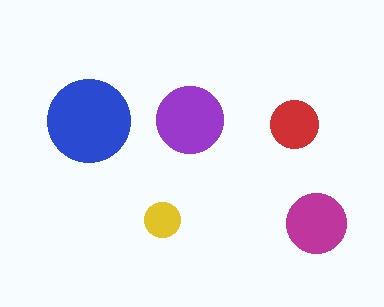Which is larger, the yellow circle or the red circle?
The red one.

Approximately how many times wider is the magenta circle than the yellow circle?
About 1.5 times wider.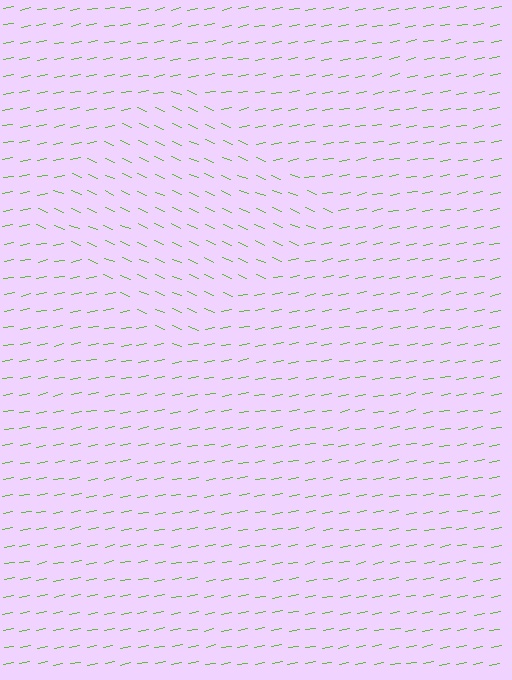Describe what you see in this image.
The image is filled with small lime line segments. A diamond region in the image has lines oriented differently from the surrounding lines, creating a visible texture boundary.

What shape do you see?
I see a diamond.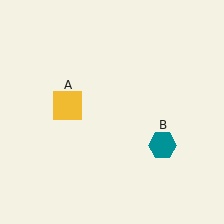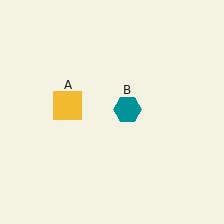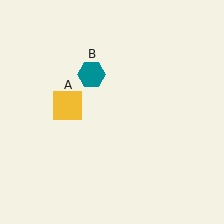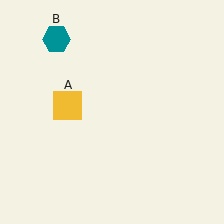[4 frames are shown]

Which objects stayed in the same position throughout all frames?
Yellow square (object A) remained stationary.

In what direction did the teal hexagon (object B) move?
The teal hexagon (object B) moved up and to the left.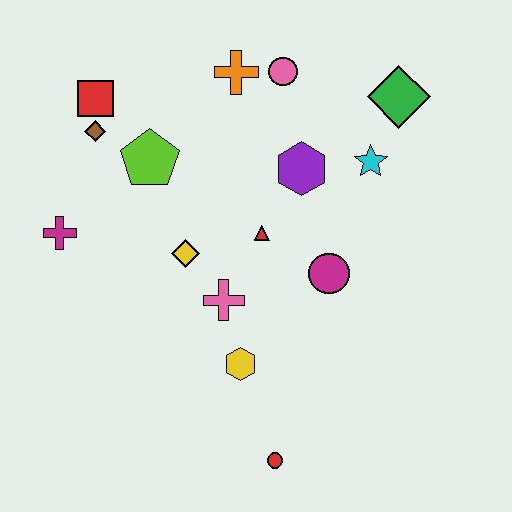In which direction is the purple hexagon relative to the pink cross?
The purple hexagon is above the pink cross.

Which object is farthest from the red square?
The red circle is farthest from the red square.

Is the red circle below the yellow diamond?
Yes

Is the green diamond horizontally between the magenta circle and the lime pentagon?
No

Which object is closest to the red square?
The brown diamond is closest to the red square.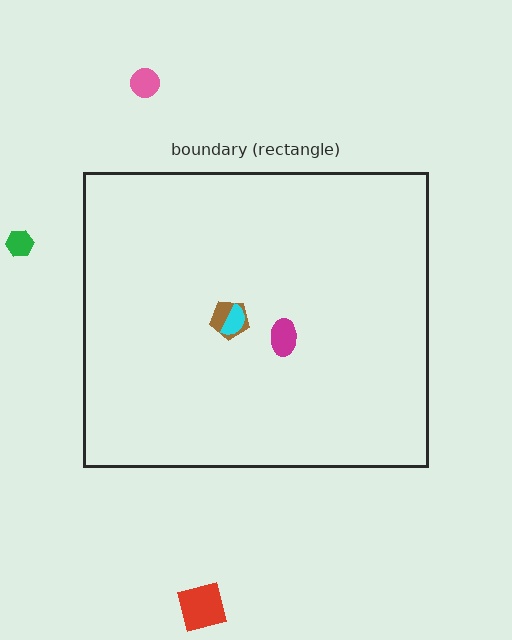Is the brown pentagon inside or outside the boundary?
Inside.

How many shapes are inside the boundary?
3 inside, 3 outside.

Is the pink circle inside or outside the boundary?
Outside.